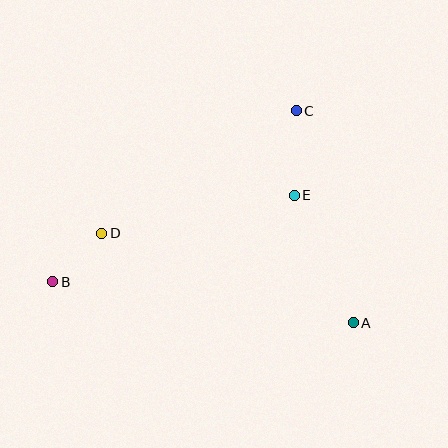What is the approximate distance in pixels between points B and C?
The distance between B and C is approximately 298 pixels.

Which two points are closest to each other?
Points B and D are closest to each other.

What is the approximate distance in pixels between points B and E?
The distance between B and E is approximately 256 pixels.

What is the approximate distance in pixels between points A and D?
The distance between A and D is approximately 267 pixels.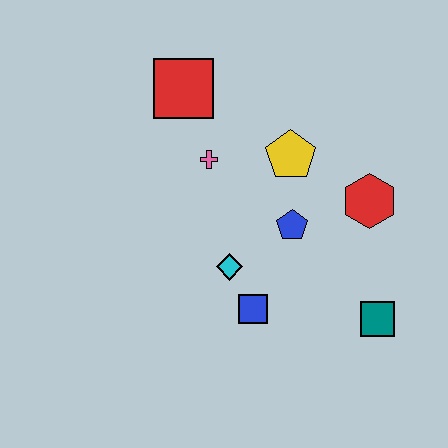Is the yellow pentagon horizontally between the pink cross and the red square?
No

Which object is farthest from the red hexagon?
The red square is farthest from the red hexagon.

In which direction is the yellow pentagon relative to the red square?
The yellow pentagon is to the right of the red square.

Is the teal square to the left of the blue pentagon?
No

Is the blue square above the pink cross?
No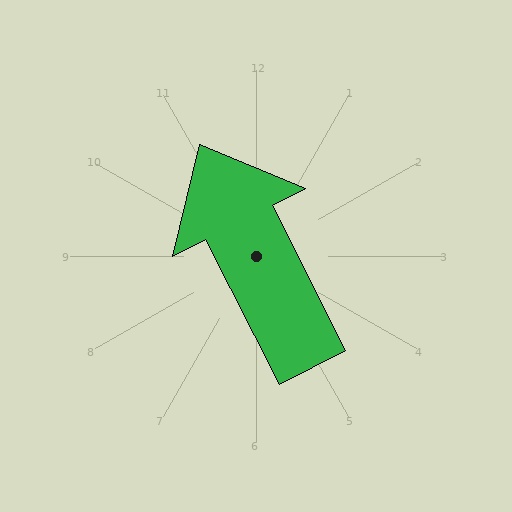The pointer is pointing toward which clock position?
Roughly 11 o'clock.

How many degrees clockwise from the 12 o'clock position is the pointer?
Approximately 333 degrees.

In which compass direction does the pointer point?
Northwest.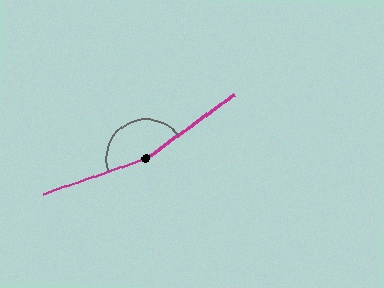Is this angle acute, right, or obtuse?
It is obtuse.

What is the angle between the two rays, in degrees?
Approximately 164 degrees.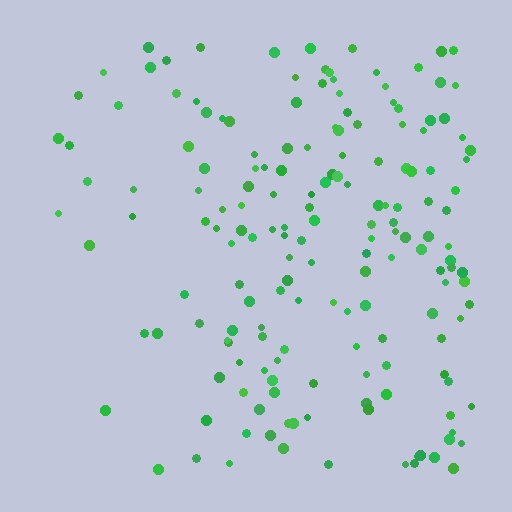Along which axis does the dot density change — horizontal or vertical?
Horizontal.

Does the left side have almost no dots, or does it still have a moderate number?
Still a moderate number, just noticeably fewer than the right.